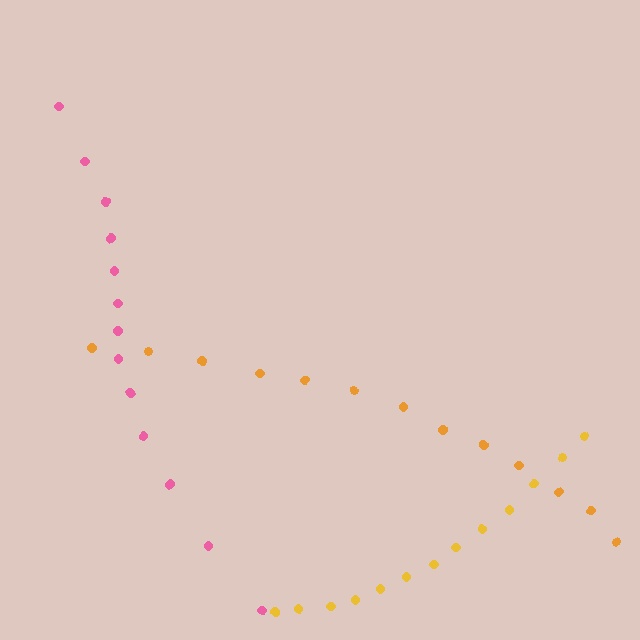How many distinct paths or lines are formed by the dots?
There are 3 distinct paths.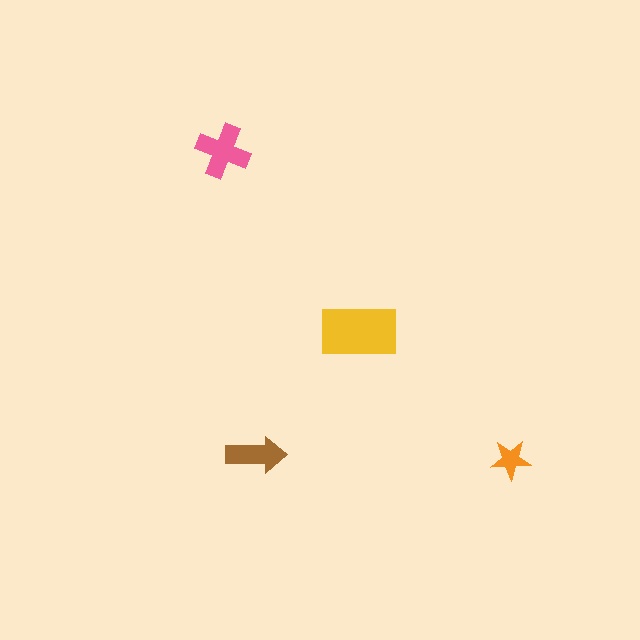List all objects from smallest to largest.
The orange star, the brown arrow, the pink cross, the yellow rectangle.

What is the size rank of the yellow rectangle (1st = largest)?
1st.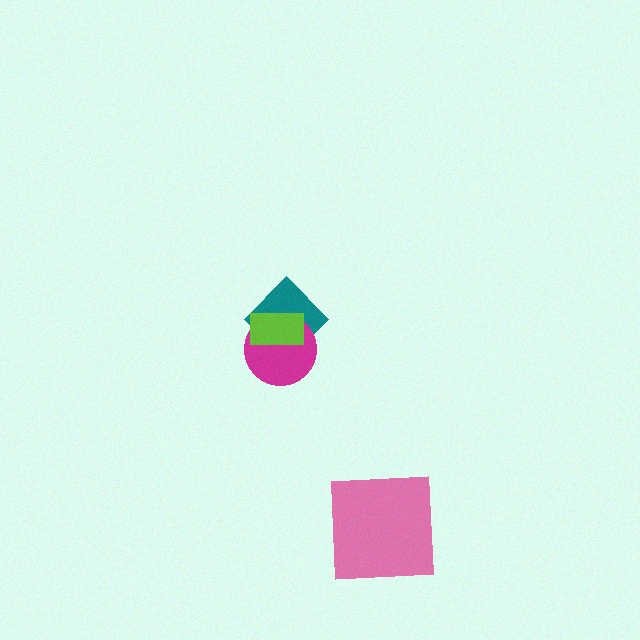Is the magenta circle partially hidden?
Yes, it is partially covered by another shape.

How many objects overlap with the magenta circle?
2 objects overlap with the magenta circle.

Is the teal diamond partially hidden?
Yes, it is partially covered by another shape.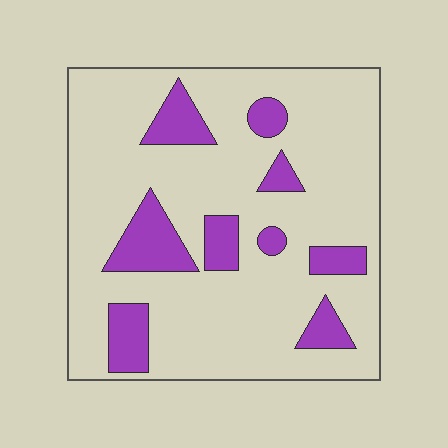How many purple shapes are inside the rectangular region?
9.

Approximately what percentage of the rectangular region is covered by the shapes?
Approximately 20%.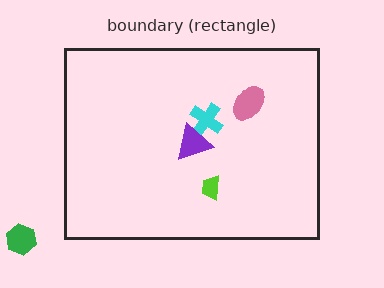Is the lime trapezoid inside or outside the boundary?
Inside.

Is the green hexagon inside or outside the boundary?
Outside.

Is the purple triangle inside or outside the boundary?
Inside.